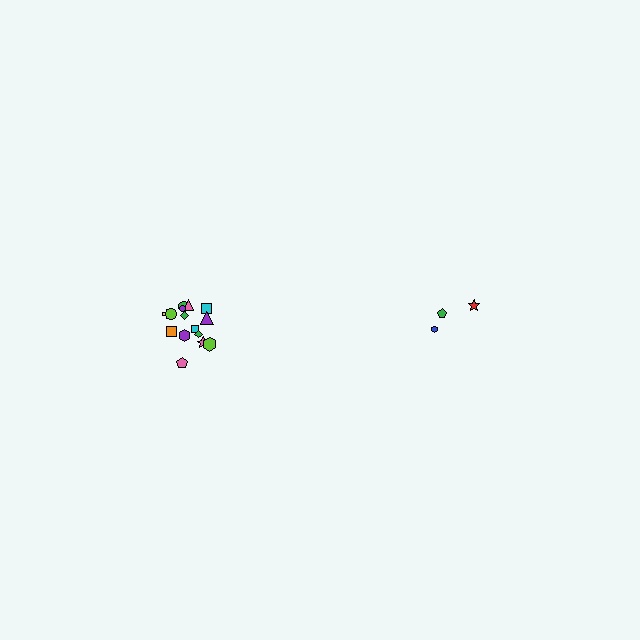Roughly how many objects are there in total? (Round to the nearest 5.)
Roughly 20 objects in total.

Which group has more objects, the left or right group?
The left group.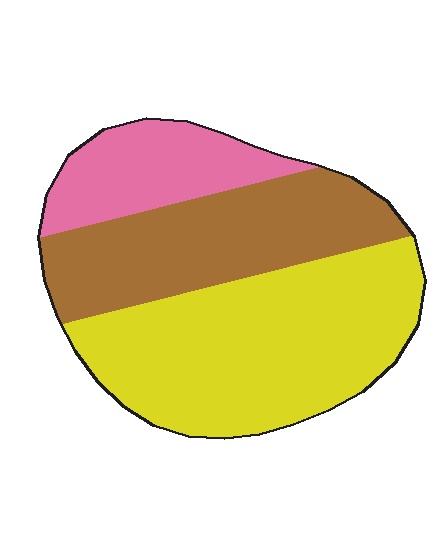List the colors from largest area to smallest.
From largest to smallest: yellow, brown, pink.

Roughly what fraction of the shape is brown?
Brown takes up between a sixth and a third of the shape.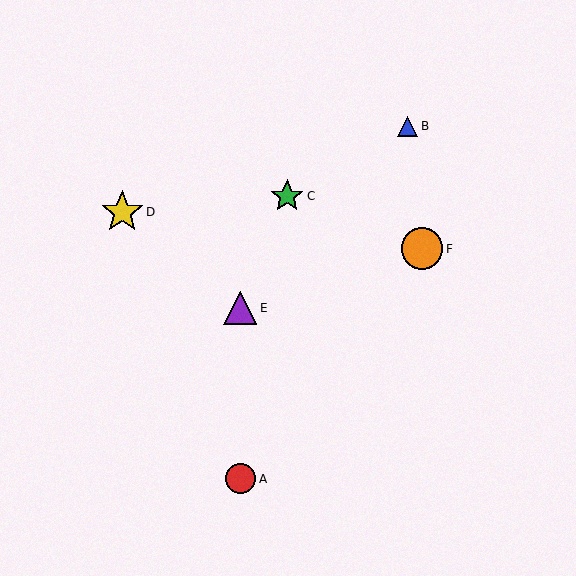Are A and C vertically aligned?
No, A is at x≈240 and C is at x≈287.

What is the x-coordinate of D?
Object D is at x≈122.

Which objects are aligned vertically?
Objects A, E are aligned vertically.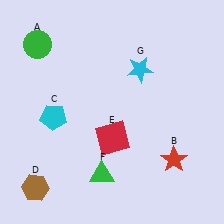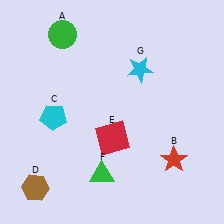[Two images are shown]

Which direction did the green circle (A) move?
The green circle (A) moved right.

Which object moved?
The green circle (A) moved right.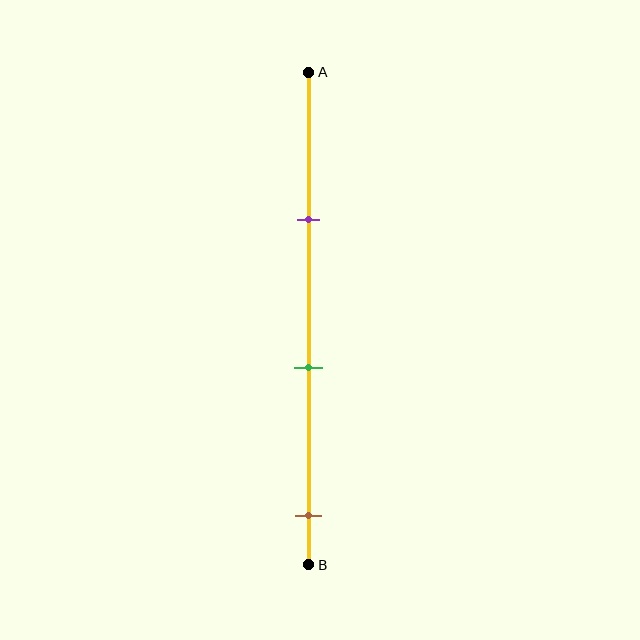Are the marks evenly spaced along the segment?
Yes, the marks are approximately evenly spaced.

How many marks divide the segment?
There are 3 marks dividing the segment.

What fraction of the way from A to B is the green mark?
The green mark is approximately 60% (0.6) of the way from A to B.